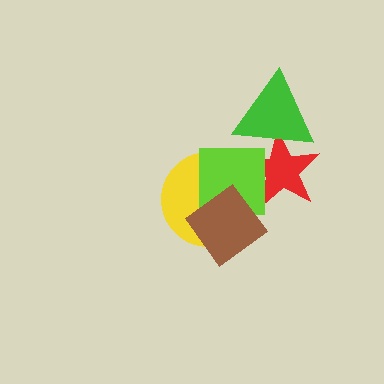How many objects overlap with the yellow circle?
3 objects overlap with the yellow circle.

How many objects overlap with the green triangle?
1 object overlaps with the green triangle.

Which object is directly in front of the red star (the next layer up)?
The lime square is directly in front of the red star.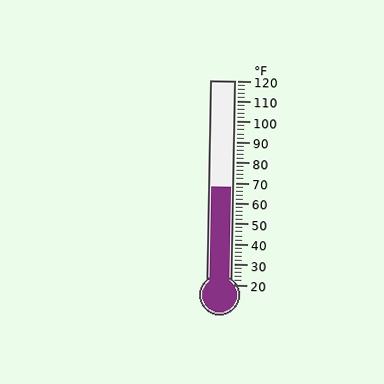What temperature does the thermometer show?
The thermometer shows approximately 68°F.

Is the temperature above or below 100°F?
The temperature is below 100°F.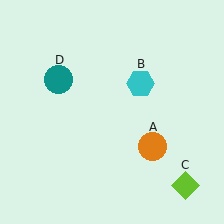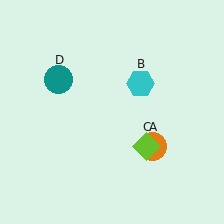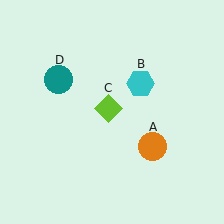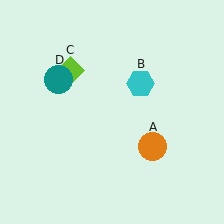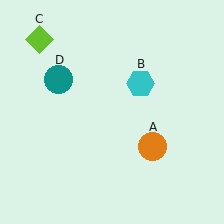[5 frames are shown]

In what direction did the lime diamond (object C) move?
The lime diamond (object C) moved up and to the left.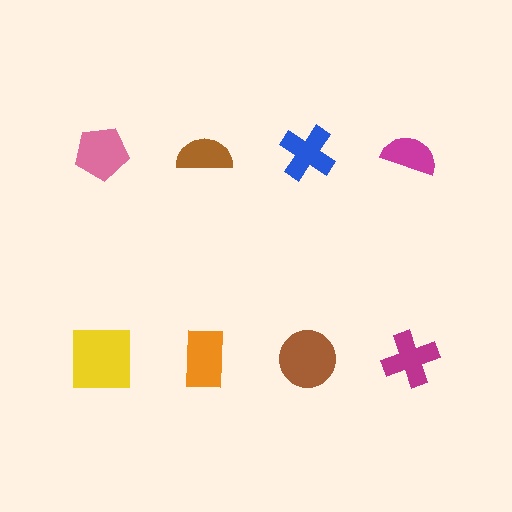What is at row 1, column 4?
A magenta semicircle.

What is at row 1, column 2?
A brown semicircle.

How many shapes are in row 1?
4 shapes.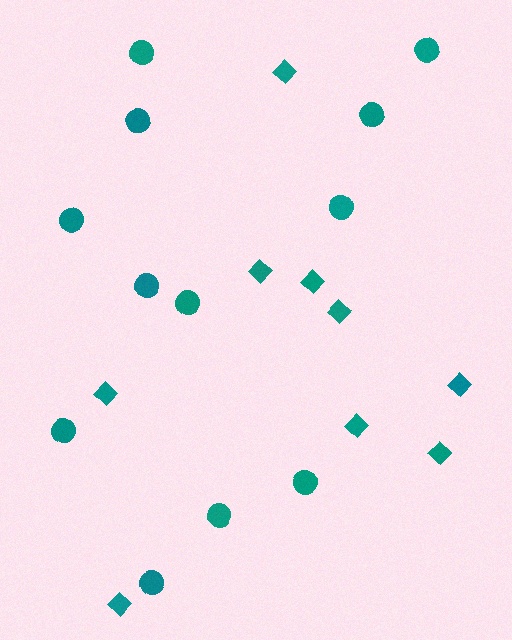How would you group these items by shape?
There are 2 groups: one group of circles (12) and one group of diamonds (9).